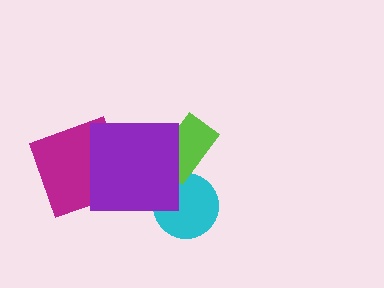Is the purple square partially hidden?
No, no other shape covers it.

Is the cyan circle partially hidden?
Yes, it is partially covered by another shape.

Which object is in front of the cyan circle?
The purple square is in front of the cyan circle.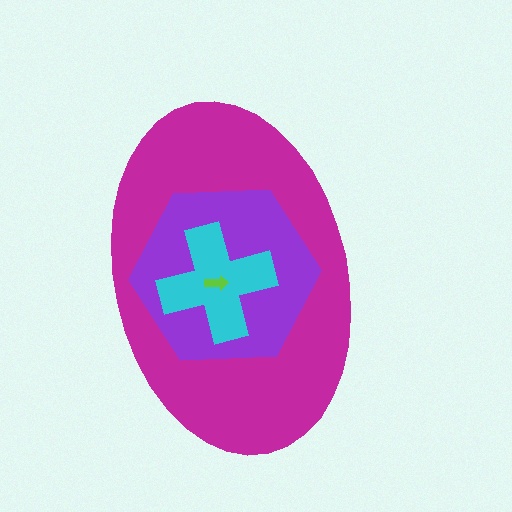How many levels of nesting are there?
4.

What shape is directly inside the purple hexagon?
The cyan cross.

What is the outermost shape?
The magenta ellipse.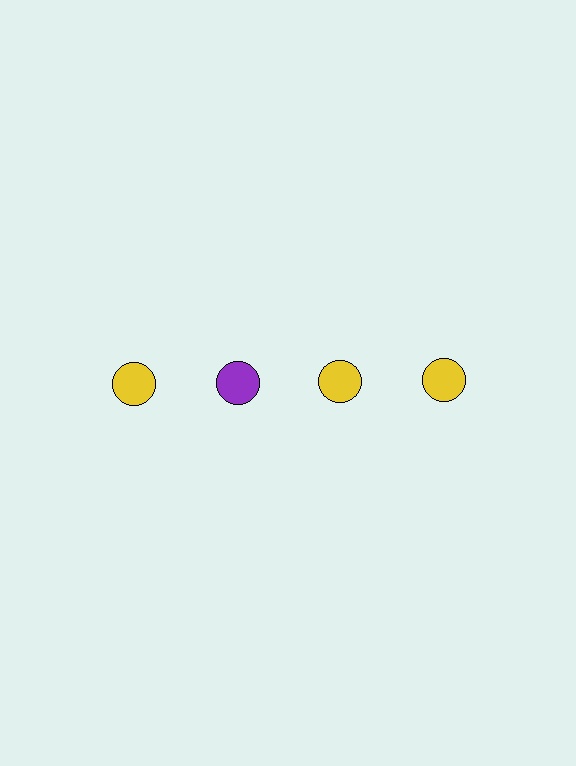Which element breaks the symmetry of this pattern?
The purple circle in the top row, second from left column breaks the symmetry. All other shapes are yellow circles.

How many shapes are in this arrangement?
There are 4 shapes arranged in a grid pattern.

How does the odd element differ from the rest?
It has a different color: purple instead of yellow.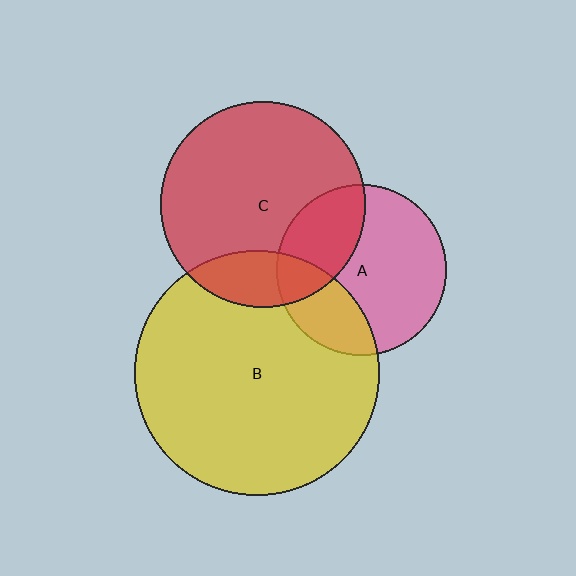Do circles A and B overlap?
Yes.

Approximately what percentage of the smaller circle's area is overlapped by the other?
Approximately 25%.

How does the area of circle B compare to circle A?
Approximately 2.1 times.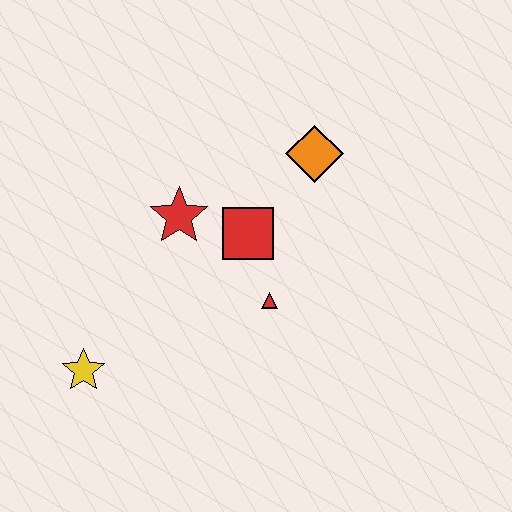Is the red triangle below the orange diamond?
Yes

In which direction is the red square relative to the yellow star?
The red square is to the right of the yellow star.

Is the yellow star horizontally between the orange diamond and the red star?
No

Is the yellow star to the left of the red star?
Yes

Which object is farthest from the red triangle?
The yellow star is farthest from the red triangle.